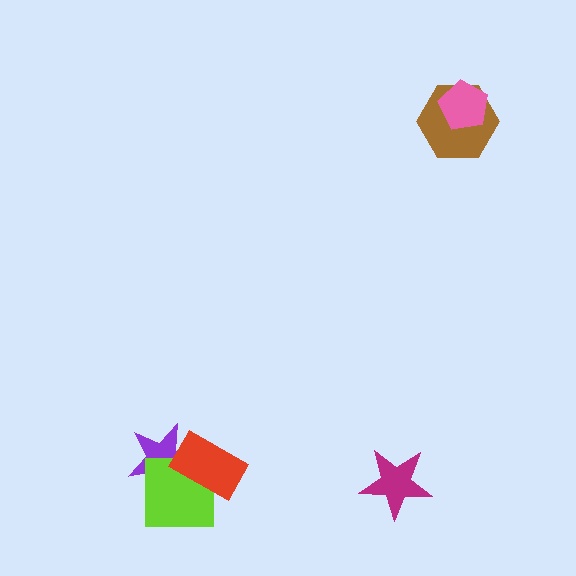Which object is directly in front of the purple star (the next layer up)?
The lime square is directly in front of the purple star.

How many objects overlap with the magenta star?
0 objects overlap with the magenta star.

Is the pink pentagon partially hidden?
No, no other shape covers it.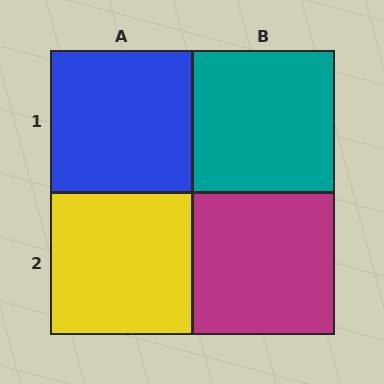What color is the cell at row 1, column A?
Blue.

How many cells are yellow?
1 cell is yellow.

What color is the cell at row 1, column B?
Teal.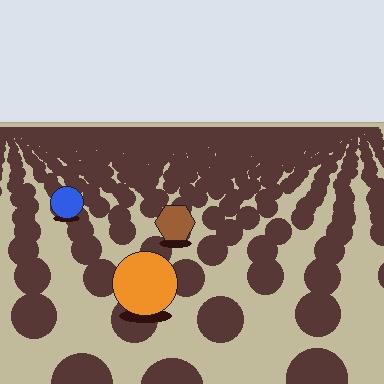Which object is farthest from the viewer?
The blue circle is farthest from the viewer. It appears smaller and the ground texture around it is denser.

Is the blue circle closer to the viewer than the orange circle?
No. The orange circle is closer — you can tell from the texture gradient: the ground texture is coarser near it.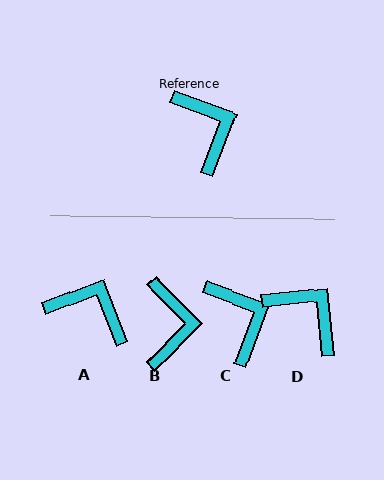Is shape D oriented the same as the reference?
No, it is off by about 26 degrees.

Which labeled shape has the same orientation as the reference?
C.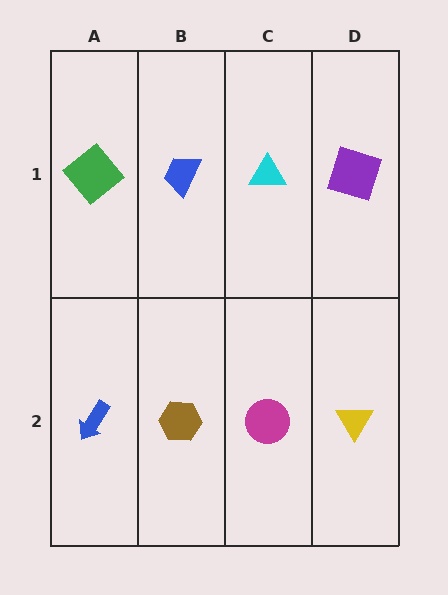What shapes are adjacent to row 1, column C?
A magenta circle (row 2, column C), a blue trapezoid (row 1, column B), a purple square (row 1, column D).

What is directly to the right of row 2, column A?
A brown hexagon.